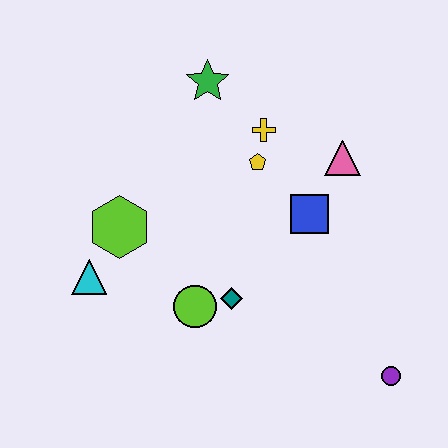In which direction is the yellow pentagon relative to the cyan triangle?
The yellow pentagon is to the right of the cyan triangle.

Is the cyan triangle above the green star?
No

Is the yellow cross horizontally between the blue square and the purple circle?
No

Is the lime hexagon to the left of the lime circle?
Yes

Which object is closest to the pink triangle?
The blue square is closest to the pink triangle.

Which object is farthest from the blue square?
The cyan triangle is farthest from the blue square.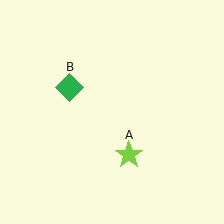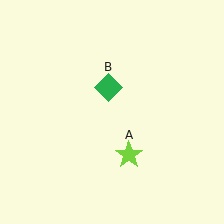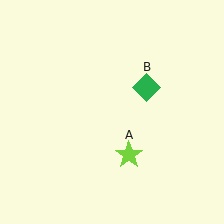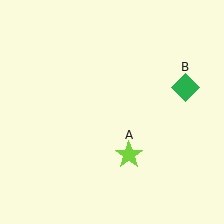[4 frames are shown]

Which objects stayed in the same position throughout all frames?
Lime star (object A) remained stationary.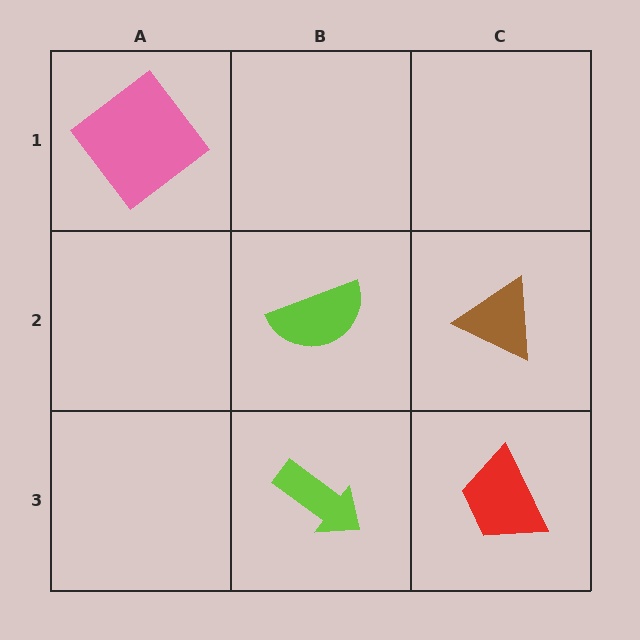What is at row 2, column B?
A lime semicircle.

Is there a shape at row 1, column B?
No, that cell is empty.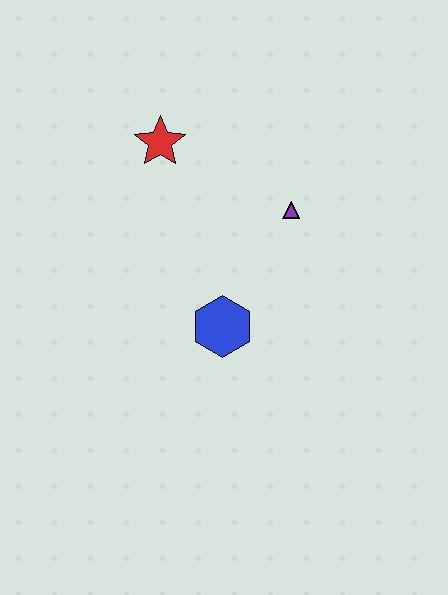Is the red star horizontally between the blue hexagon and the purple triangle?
No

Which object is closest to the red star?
The purple triangle is closest to the red star.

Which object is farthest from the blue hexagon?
The red star is farthest from the blue hexagon.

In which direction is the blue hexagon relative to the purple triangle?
The blue hexagon is below the purple triangle.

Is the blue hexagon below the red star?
Yes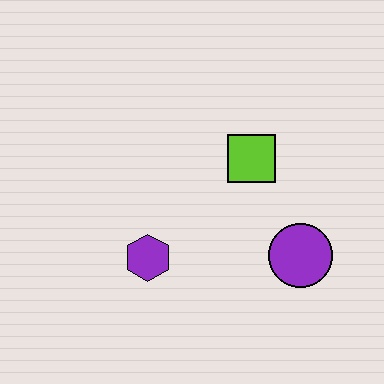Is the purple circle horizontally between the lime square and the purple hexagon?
No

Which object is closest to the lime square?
The purple circle is closest to the lime square.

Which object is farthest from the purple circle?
The purple hexagon is farthest from the purple circle.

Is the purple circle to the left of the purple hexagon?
No